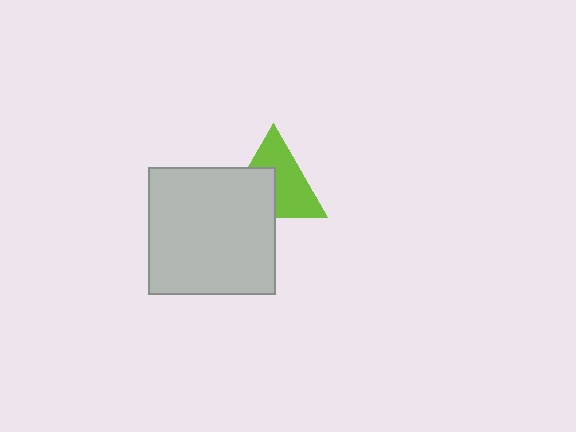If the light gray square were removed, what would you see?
You would see the complete lime triangle.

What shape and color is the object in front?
The object in front is a light gray square.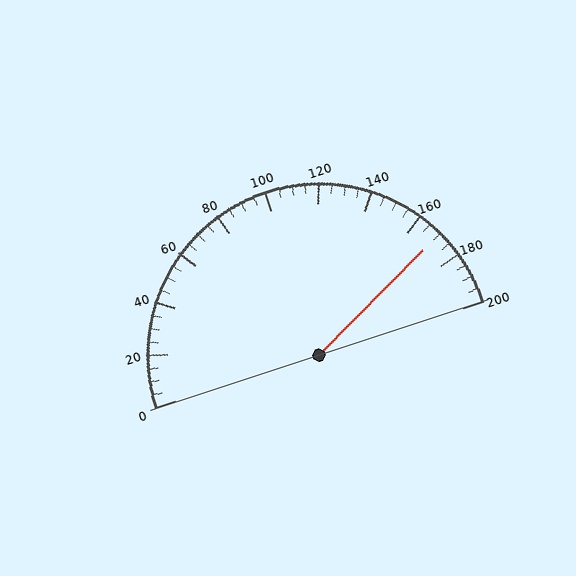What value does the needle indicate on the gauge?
The needle indicates approximately 170.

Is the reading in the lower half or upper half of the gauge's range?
The reading is in the upper half of the range (0 to 200).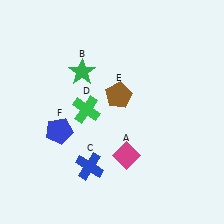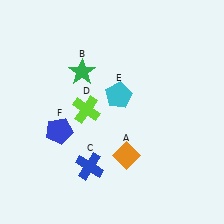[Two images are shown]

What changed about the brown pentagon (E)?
In Image 1, E is brown. In Image 2, it changed to cyan.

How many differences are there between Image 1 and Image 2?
There are 3 differences between the two images.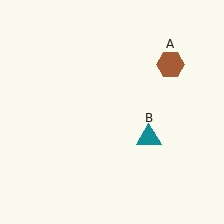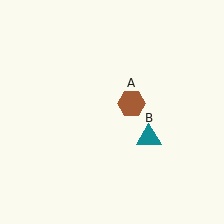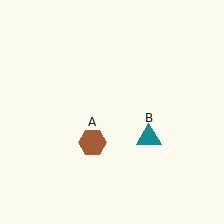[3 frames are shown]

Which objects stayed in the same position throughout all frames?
Teal triangle (object B) remained stationary.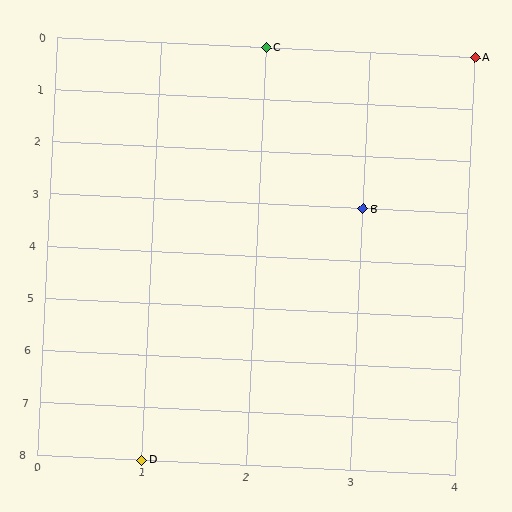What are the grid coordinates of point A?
Point A is at grid coordinates (4, 0).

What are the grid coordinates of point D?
Point D is at grid coordinates (1, 8).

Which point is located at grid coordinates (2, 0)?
Point C is at (2, 0).